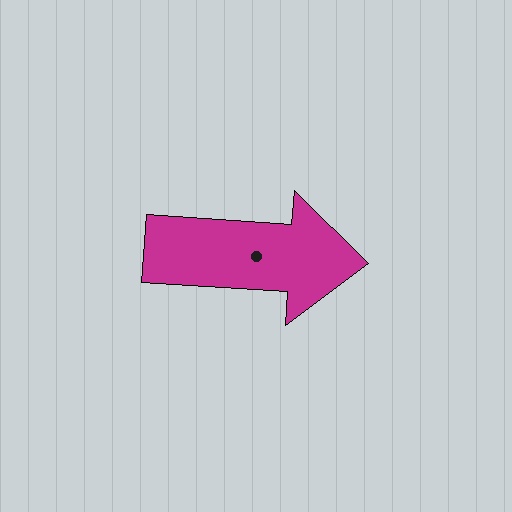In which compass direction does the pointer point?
East.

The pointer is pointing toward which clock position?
Roughly 3 o'clock.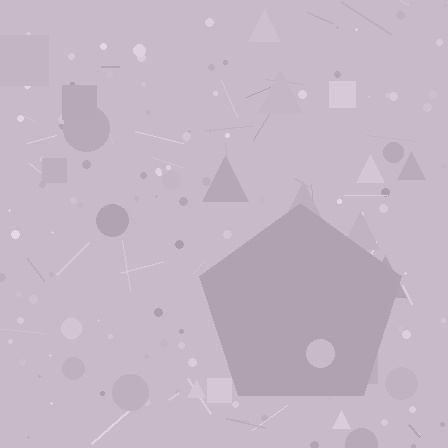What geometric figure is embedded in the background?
A pentagon is embedded in the background.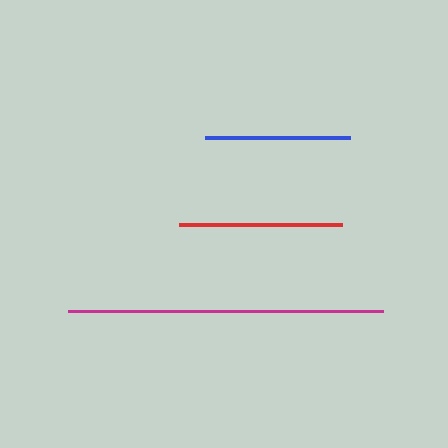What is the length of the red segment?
The red segment is approximately 162 pixels long.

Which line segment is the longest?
The magenta line is the longest at approximately 315 pixels.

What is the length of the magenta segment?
The magenta segment is approximately 315 pixels long.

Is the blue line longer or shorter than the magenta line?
The magenta line is longer than the blue line.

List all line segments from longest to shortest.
From longest to shortest: magenta, red, blue.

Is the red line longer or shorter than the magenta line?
The magenta line is longer than the red line.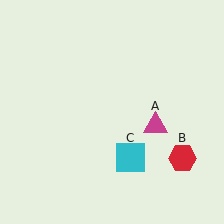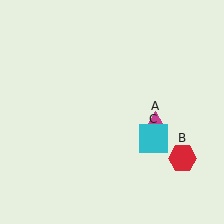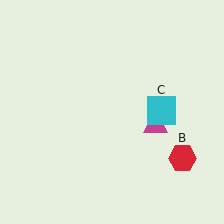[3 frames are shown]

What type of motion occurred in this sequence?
The cyan square (object C) rotated counterclockwise around the center of the scene.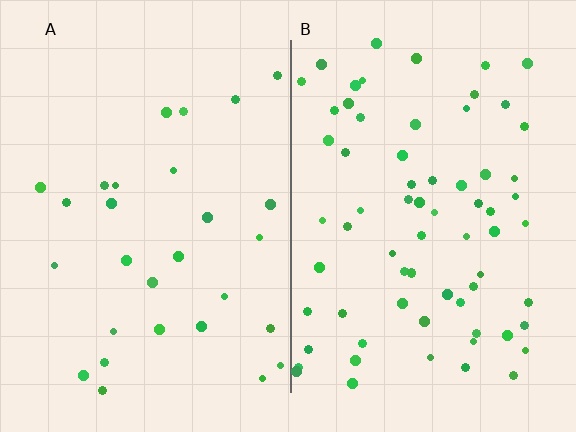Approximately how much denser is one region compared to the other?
Approximately 2.4× — region B over region A.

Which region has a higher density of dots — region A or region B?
B (the right).